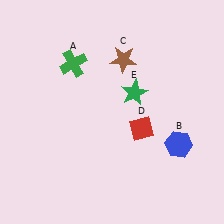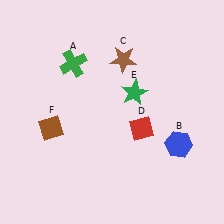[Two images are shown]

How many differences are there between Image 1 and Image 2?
There is 1 difference between the two images.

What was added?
A brown diamond (F) was added in Image 2.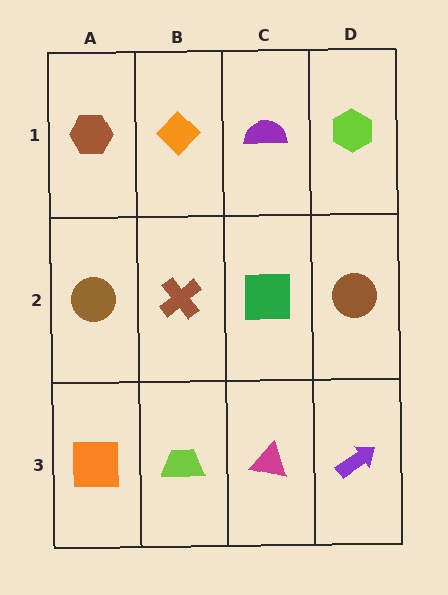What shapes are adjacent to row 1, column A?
A brown circle (row 2, column A), an orange diamond (row 1, column B).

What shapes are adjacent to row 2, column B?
An orange diamond (row 1, column B), a lime trapezoid (row 3, column B), a brown circle (row 2, column A), a green square (row 2, column C).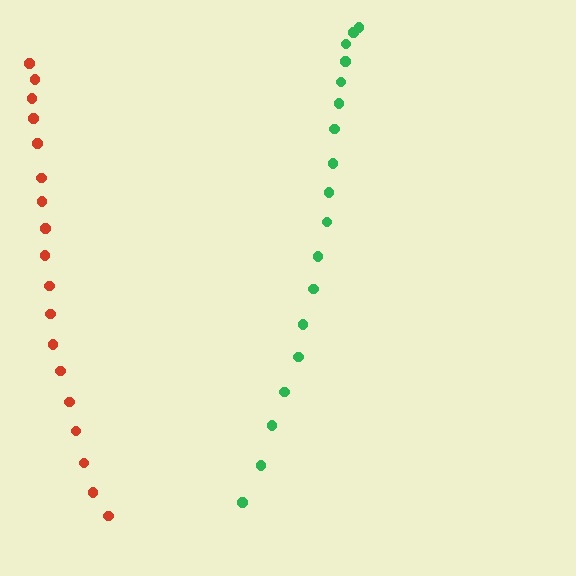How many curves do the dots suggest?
There are 2 distinct paths.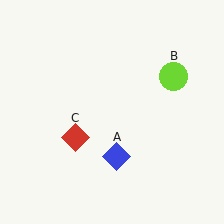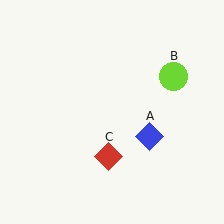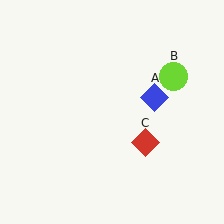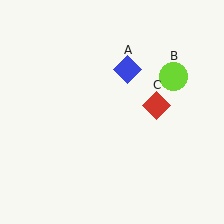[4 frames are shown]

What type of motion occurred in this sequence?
The blue diamond (object A), red diamond (object C) rotated counterclockwise around the center of the scene.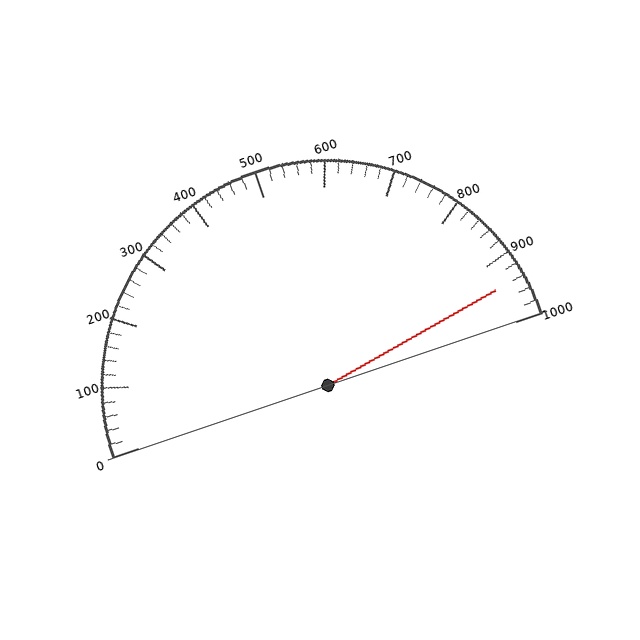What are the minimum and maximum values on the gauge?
The gauge ranges from 0 to 1000.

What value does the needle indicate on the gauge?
The needle indicates approximately 940.